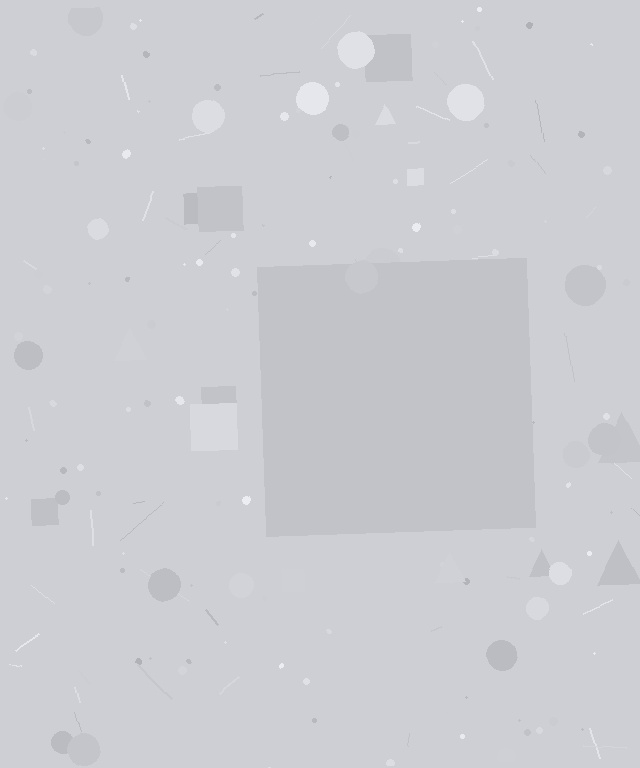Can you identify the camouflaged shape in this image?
The camouflaged shape is a square.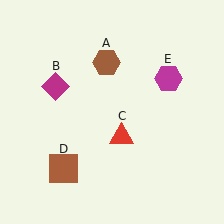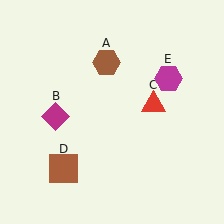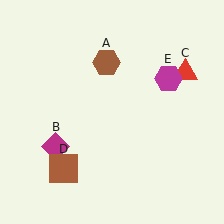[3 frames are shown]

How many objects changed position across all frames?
2 objects changed position: magenta diamond (object B), red triangle (object C).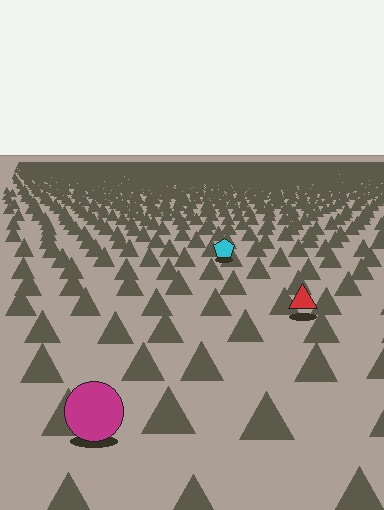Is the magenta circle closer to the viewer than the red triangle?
Yes. The magenta circle is closer — you can tell from the texture gradient: the ground texture is coarser near it.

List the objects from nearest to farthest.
From nearest to farthest: the magenta circle, the red triangle, the cyan pentagon.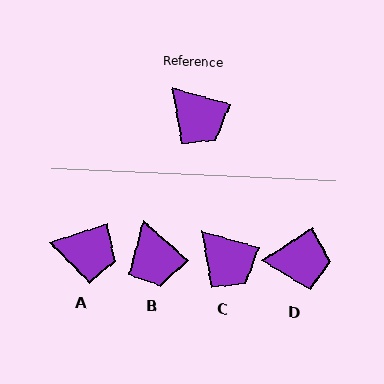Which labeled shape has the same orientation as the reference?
C.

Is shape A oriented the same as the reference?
No, it is off by about 35 degrees.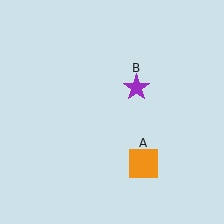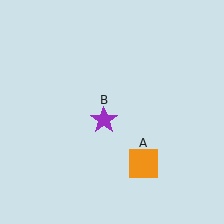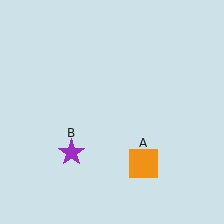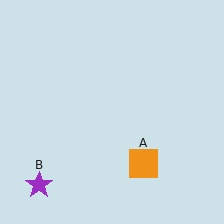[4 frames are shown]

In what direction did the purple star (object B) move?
The purple star (object B) moved down and to the left.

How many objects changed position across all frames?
1 object changed position: purple star (object B).